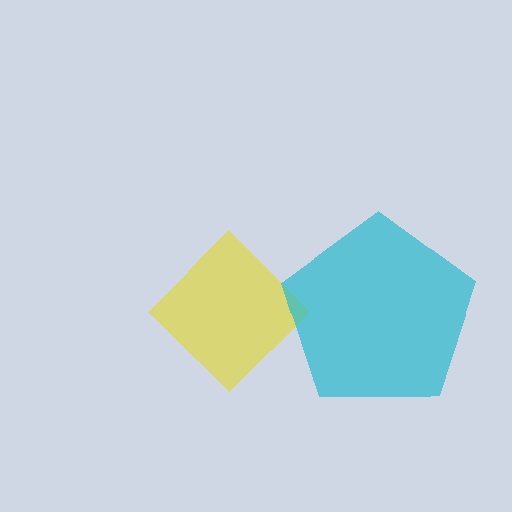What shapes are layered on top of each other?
The layered shapes are: a yellow diamond, a cyan pentagon.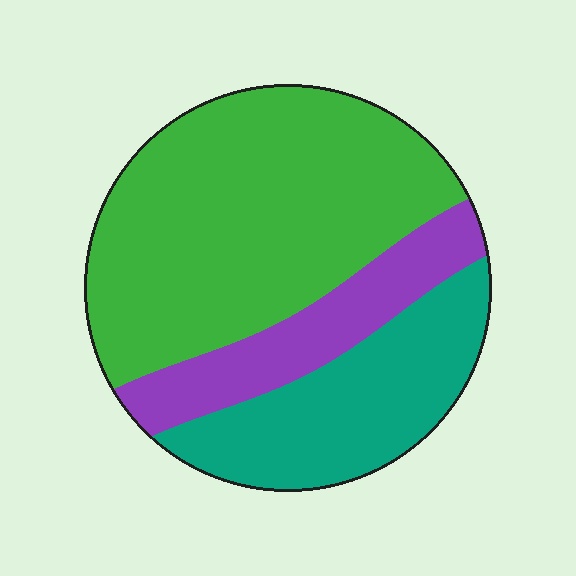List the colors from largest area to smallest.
From largest to smallest: green, teal, purple.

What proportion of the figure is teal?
Teal takes up between a sixth and a third of the figure.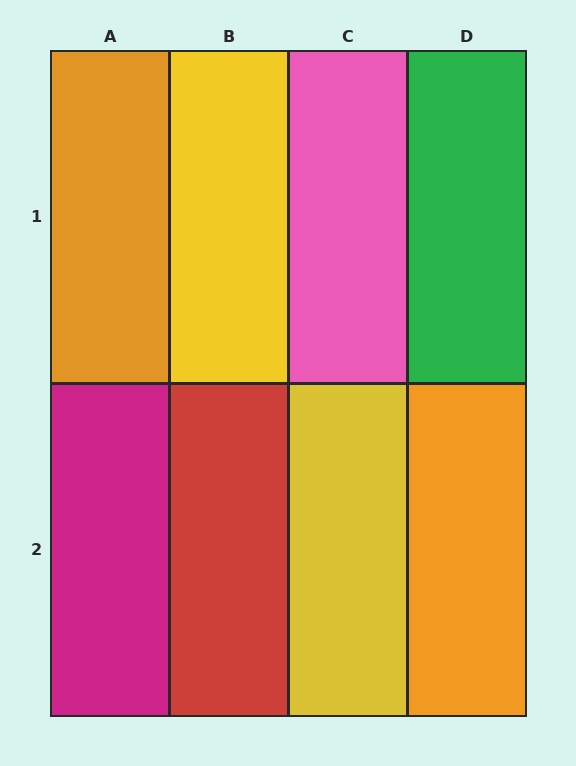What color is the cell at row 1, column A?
Orange.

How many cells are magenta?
1 cell is magenta.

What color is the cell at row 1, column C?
Pink.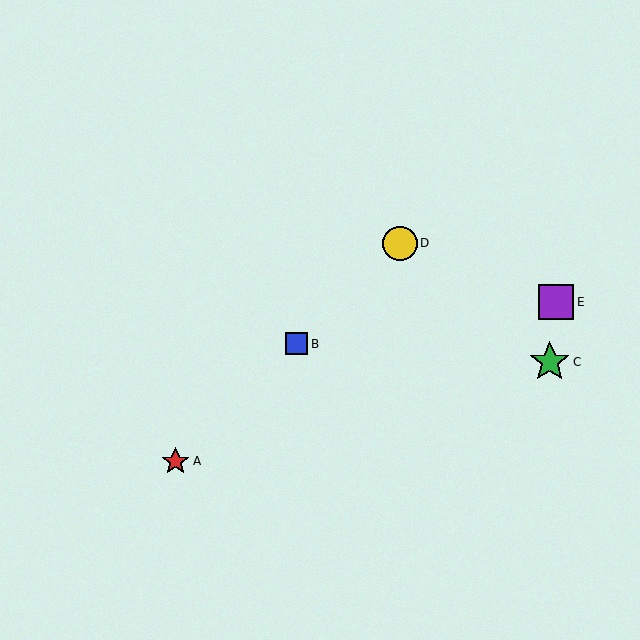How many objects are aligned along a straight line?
3 objects (A, B, D) are aligned along a straight line.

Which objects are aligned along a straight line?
Objects A, B, D are aligned along a straight line.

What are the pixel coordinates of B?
Object B is at (296, 344).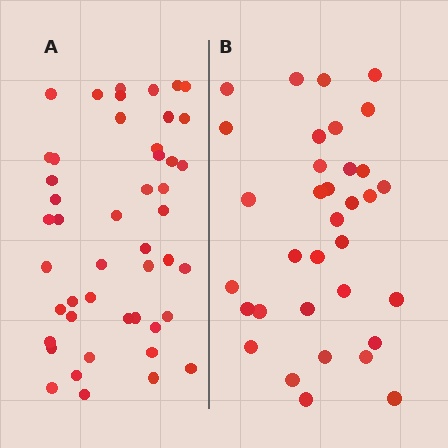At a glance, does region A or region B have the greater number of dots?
Region A (the left region) has more dots.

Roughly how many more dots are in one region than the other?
Region A has approximately 15 more dots than region B.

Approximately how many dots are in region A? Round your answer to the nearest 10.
About 50 dots. (The exact count is 47, which rounds to 50.)